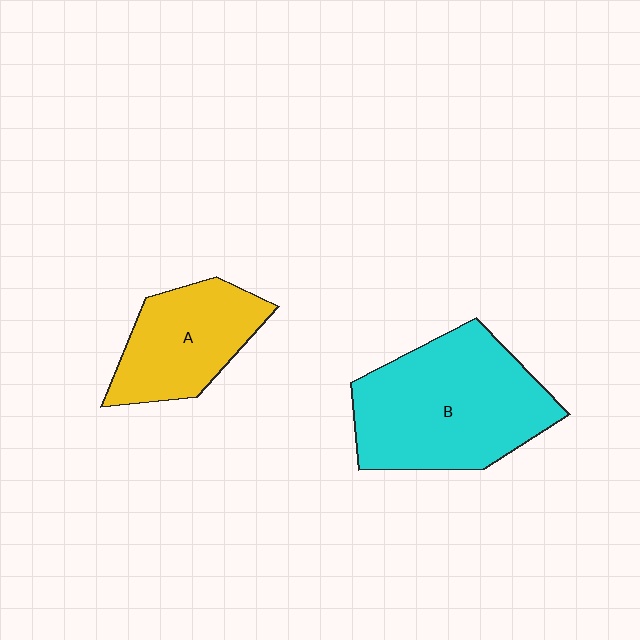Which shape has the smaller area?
Shape A (yellow).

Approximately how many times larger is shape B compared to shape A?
Approximately 1.7 times.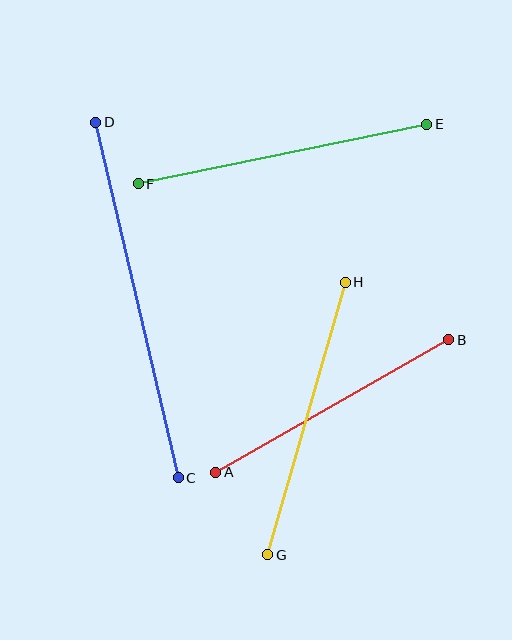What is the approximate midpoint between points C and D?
The midpoint is at approximately (137, 300) pixels.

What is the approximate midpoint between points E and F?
The midpoint is at approximately (282, 154) pixels.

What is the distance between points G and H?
The distance is approximately 283 pixels.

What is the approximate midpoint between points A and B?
The midpoint is at approximately (332, 406) pixels.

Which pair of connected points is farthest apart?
Points C and D are farthest apart.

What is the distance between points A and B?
The distance is approximately 268 pixels.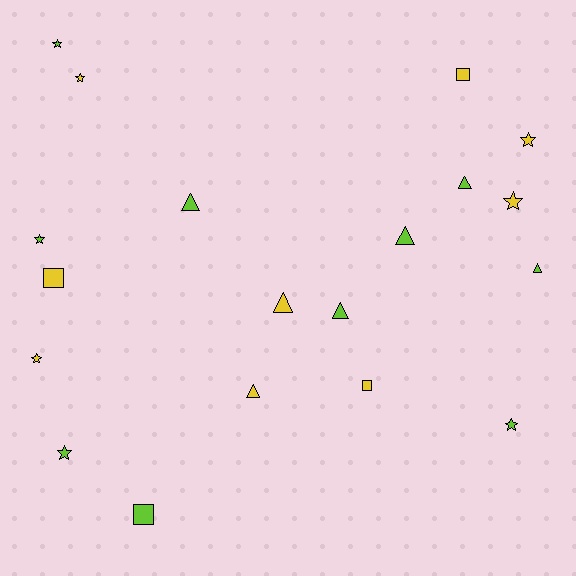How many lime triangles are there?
There are 5 lime triangles.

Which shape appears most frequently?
Star, with 8 objects.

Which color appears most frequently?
Lime, with 10 objects.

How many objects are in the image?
There are 19 objects.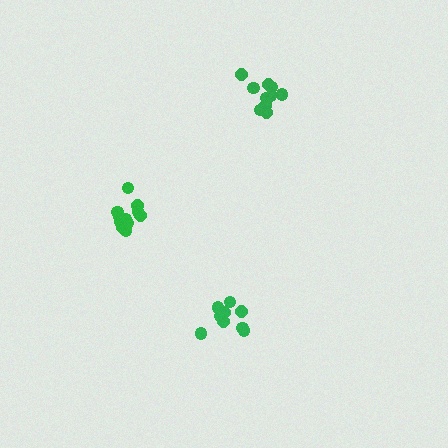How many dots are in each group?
Group 1: 11 dots, Group 2: 12 dots, Group 3: 9 dots (32 total).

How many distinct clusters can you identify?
There are 3 distinct clusters.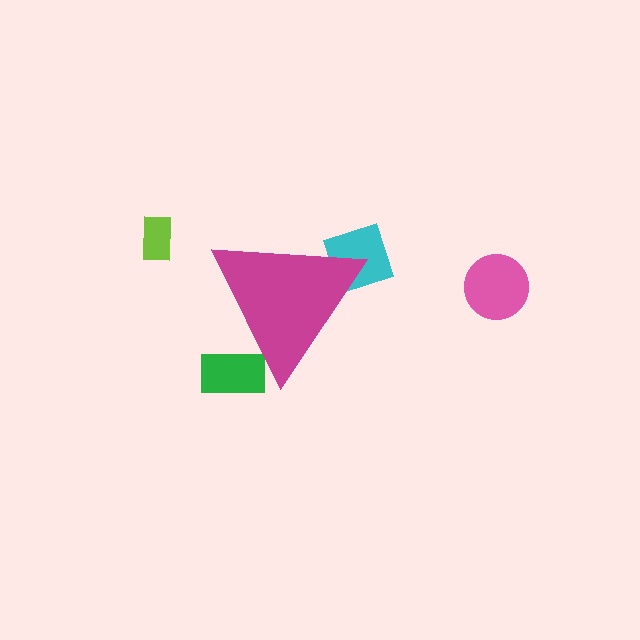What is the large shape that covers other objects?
A magenta triangle.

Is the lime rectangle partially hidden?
No, the lime rectangle is fully visible.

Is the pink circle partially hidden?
No, the pink circle is fully visible.